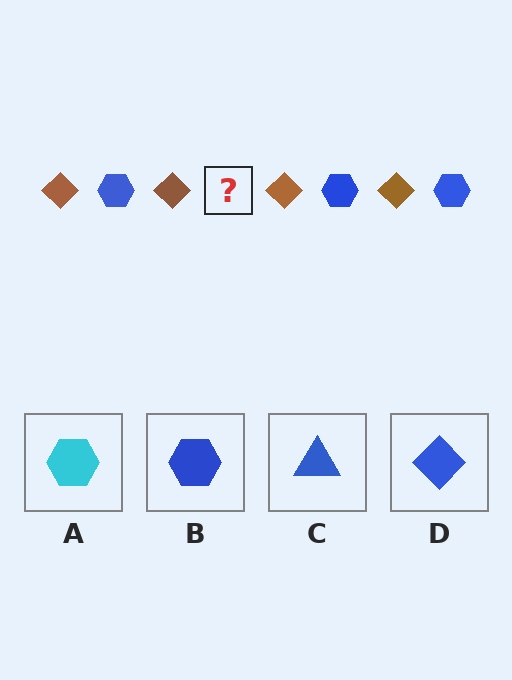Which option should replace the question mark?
Option B.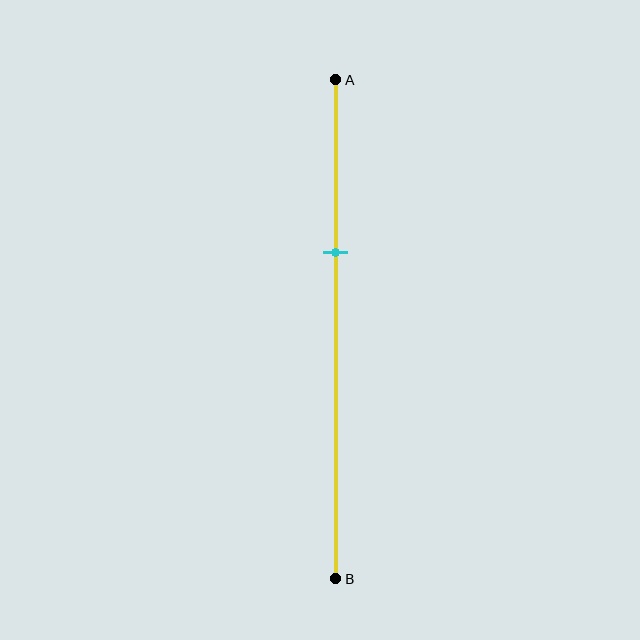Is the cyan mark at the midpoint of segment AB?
No, the mark is at about 35% from A, not at the 50% midpoint.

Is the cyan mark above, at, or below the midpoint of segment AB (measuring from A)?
The cyan mark is above the midpoint of segment AB.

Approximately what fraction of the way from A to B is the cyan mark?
The cyan mark is approximately 35% of the way from A to B.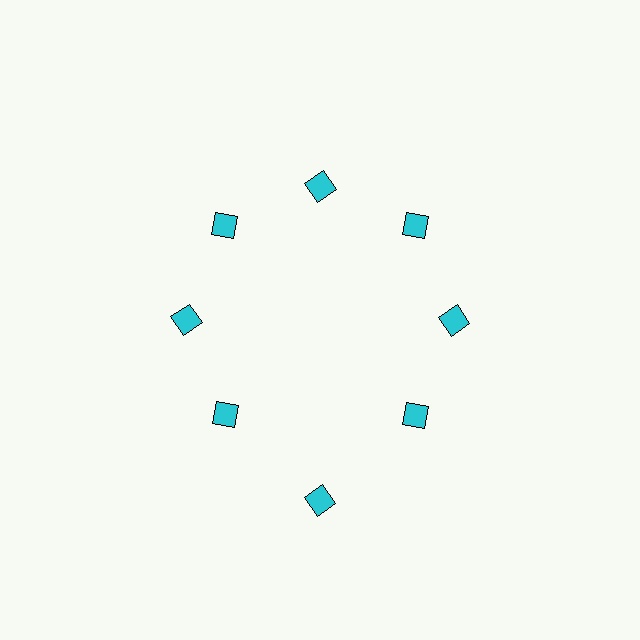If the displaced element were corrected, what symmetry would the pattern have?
It would have 8-fold rotational symmetry — the pattern would map onto itself every 45 degrees.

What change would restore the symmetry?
The symmetry would be restored by moving it inward, back onto the ring so that all 8 diamonds sit at equal angles and equal distance from the center.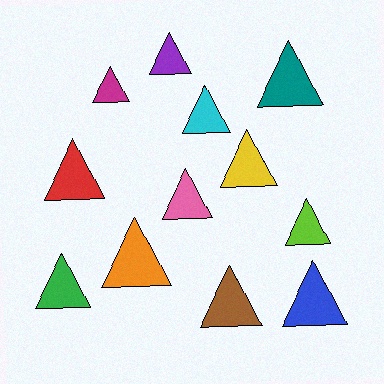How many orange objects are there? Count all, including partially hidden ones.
There is 1 orange object.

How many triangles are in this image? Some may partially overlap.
There are 12 triangles.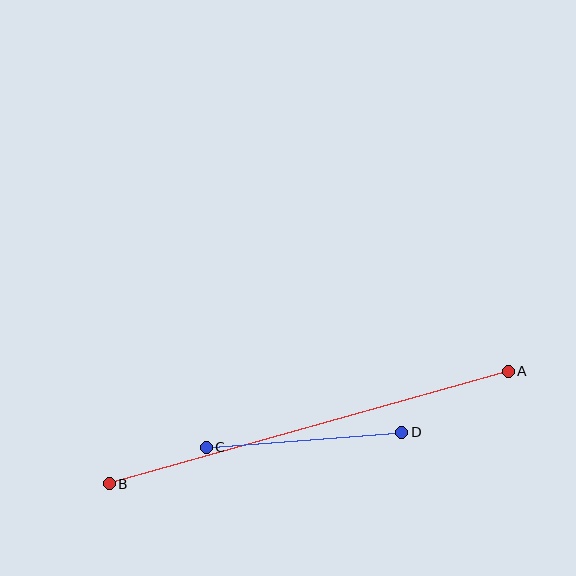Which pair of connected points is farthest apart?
Points A and B are farthest apart.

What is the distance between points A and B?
The distance is approximately 415 pixels.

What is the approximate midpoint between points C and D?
The midpoint is at approximately (304, 440) pixels.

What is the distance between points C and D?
The distance is approximately 196 pixels.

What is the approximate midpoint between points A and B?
The midpoint is at approximately (309, 428) pixels.